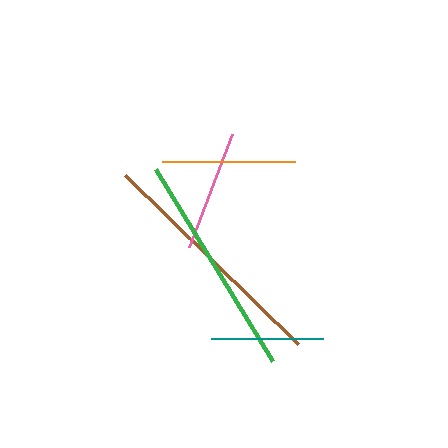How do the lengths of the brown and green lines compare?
The brown and green lines are approximately the same length.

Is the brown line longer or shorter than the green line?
The brown line is longer than the green line.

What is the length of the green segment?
The green segment is approximately 224 pixels long.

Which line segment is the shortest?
The teal line is the shortest at approximately 112 pixels.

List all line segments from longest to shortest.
From longest to shortest: brown, green, orange, pink, teal.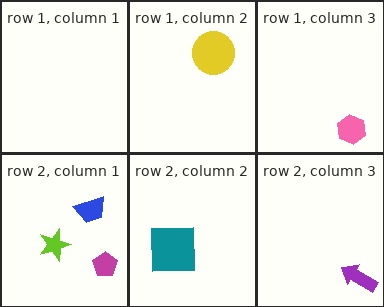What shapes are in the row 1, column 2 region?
The yellow circle.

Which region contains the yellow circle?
The row 1, column 2 region.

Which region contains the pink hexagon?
The row 1, column 3 region.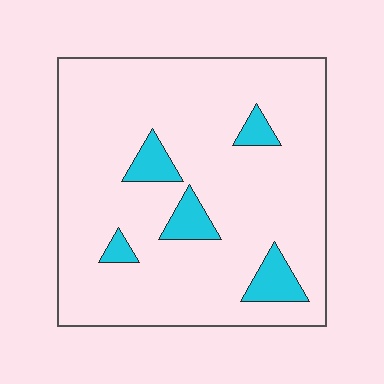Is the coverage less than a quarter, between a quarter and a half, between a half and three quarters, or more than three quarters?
Less than a quarter.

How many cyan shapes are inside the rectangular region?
5.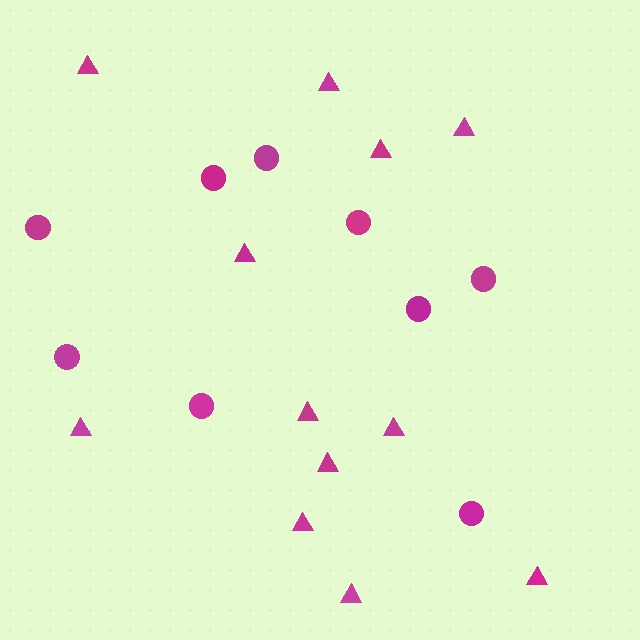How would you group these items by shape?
There are 2 groups: one group of triangles (12) and one group of circles (9).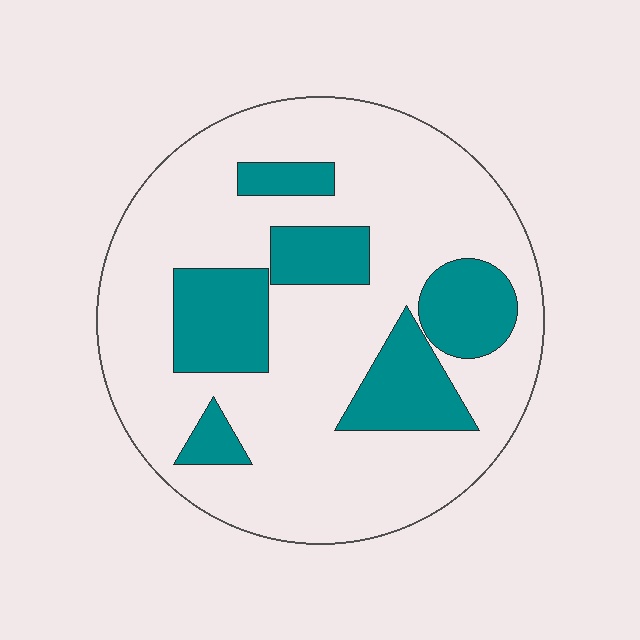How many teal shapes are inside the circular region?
6.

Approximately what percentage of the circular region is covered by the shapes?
Approximately 25%.